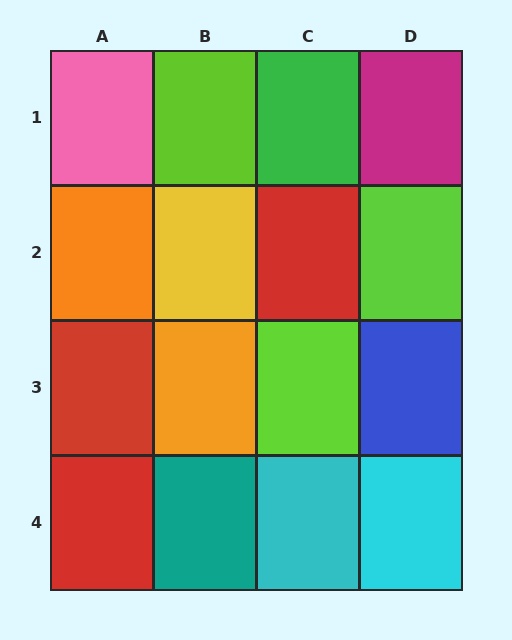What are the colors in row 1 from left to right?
Pink, lime, green, magenta.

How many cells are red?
3 cells are red.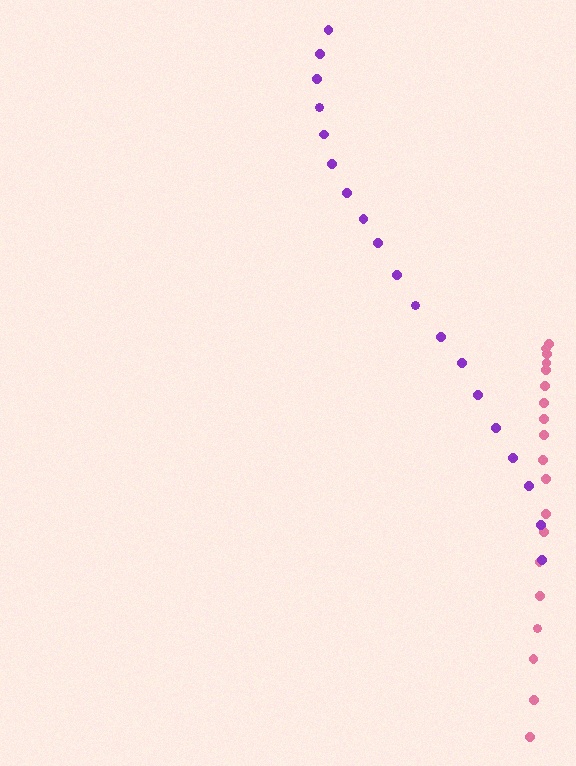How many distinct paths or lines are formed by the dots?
There are 2 distinct paths.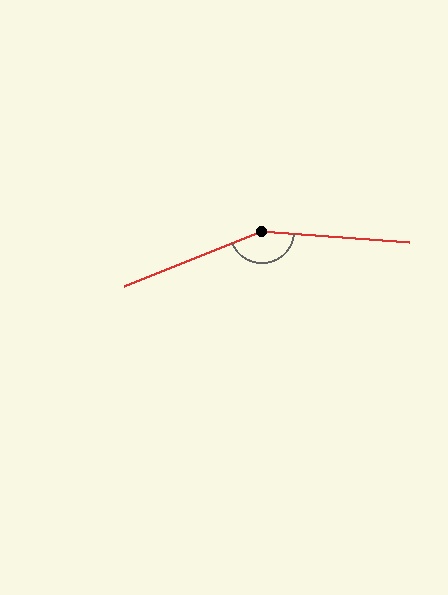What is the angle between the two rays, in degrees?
Approximately 154 degrees.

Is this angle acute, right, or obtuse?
It is obtuse.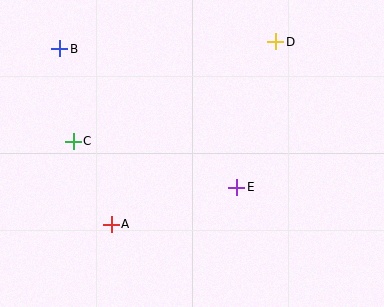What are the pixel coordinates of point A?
Point A is at (111, 224).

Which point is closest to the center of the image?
Point E at (237, 187) is closest to the center.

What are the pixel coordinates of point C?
Point C is at (73, 141).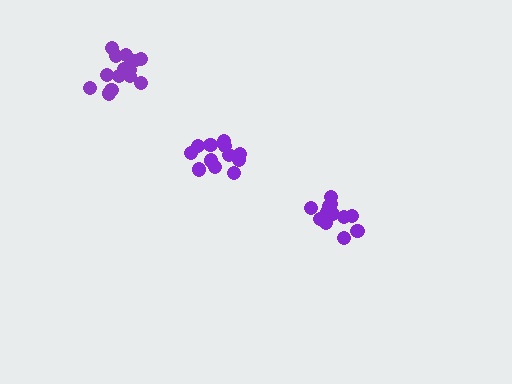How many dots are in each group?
Group 1: 12 dots, Group 2: 12 dots, Group 3: 14 dots (38 total).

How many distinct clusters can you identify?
There are 3 distinct clusters.